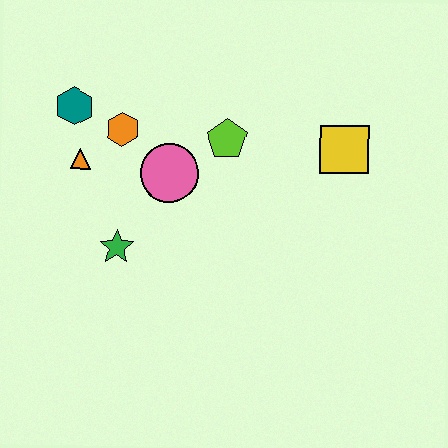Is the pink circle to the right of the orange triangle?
Yes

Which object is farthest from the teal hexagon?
The yellow square is farthest from the teal hexagon.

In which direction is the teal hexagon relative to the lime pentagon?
The teal hexagon is to the left of the lime pentagon.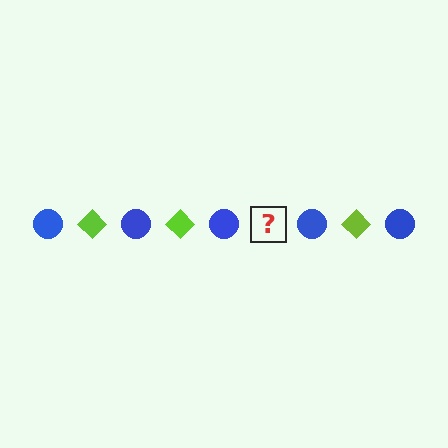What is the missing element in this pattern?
The missing element is a lime diamond.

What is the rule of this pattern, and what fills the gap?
The rule is that the pattern alternates between blue circle and lime diamond. The gap should be filled with a lime diamond.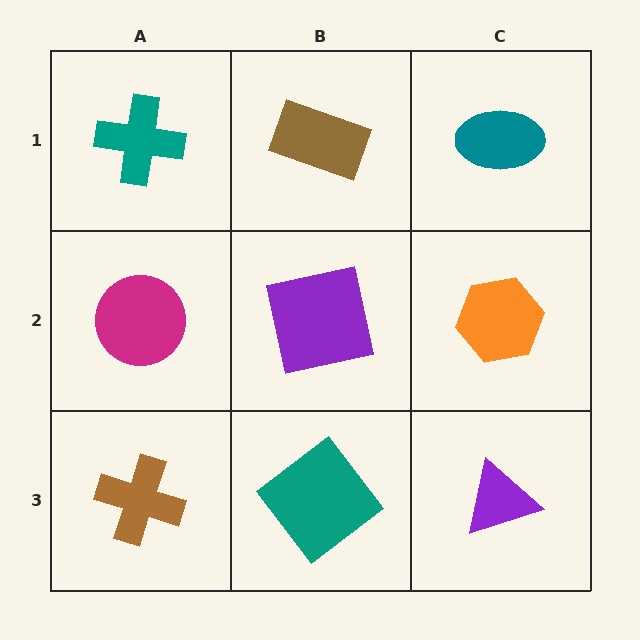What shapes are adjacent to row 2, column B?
A brown rectangle (row 1, column B), a teal diamond (row 3, column B), a magenta circle (row 2, column A), an orange hexagon (row 2, column C).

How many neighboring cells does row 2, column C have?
3.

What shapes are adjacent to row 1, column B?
A purple square (row 2, column B), a teal cross (row 1, column A), a teal ellipse (row 1, column C).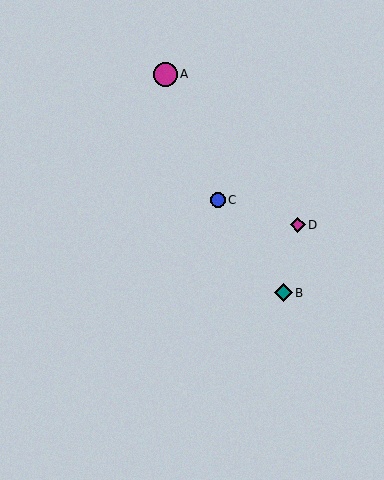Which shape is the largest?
The magenta circle (labeled A) is the largest.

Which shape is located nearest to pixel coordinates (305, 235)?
The magenta diamond (labeled D) at (298, 225) is nearest to that location.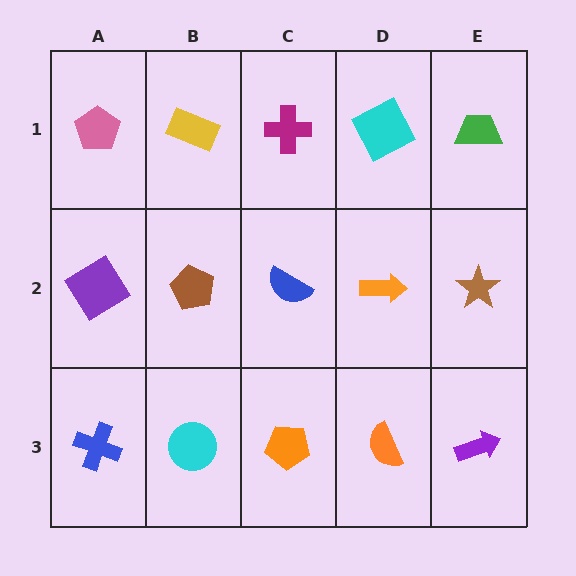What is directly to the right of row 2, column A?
A brown pentagon.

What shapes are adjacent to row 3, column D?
An orange arrow (row 2, column D), an orange pentagon (row 3, column C), a purple arrow (row 3, column E).